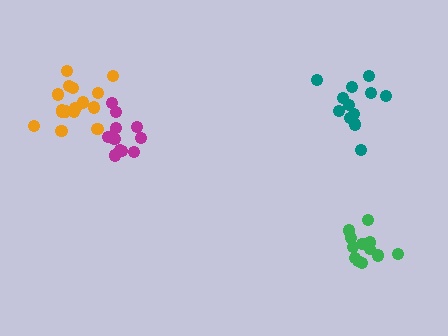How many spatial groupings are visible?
There are 4 spatial groupings.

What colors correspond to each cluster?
The clusters are colored: magenta, green, orange, teal.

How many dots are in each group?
Group 1: 13 dots, Group 2: 12 dots, Group 3: 16 dots, Group 4: 12 dots (53 total).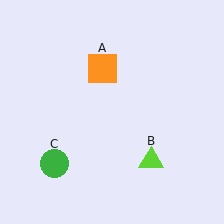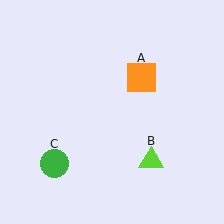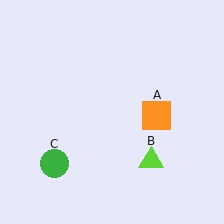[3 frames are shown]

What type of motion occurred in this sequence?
The orange square (object A) rotated clockwise around the center of the scene.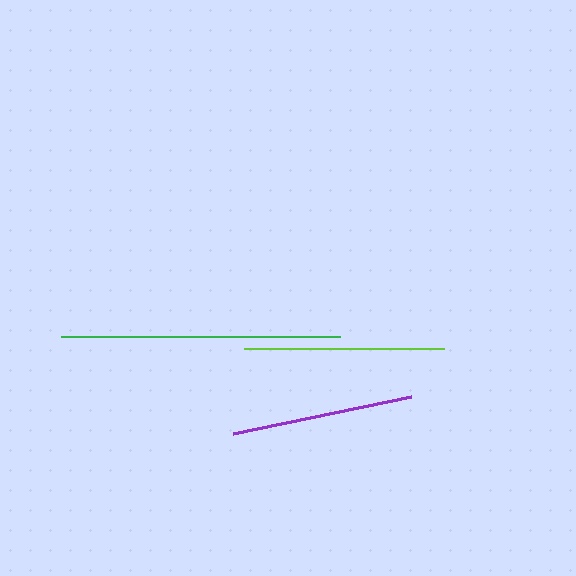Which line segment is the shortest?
The purple line is the shortest at approximately 181 pixels.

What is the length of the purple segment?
The purple segment is approximately 181 pixels long.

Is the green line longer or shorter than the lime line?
The green line is longer than the lime line.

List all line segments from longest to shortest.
From longest to shortest: green, lime, purple.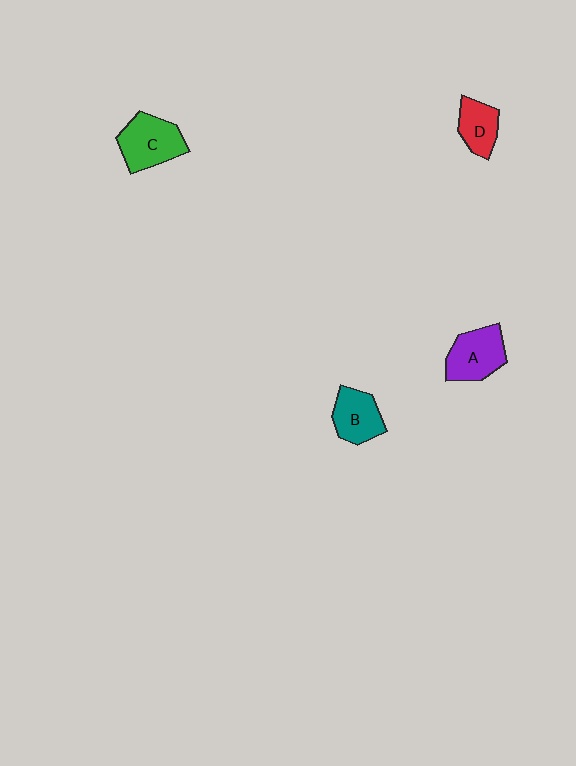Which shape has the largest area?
Shape C (green).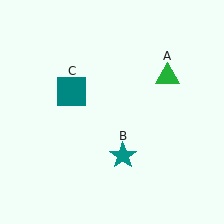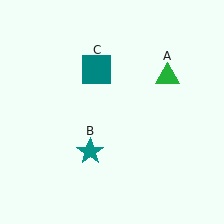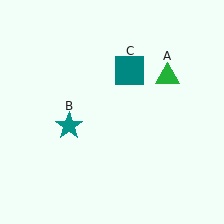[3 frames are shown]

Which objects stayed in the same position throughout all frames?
Green triangle (object A) remained stationary.